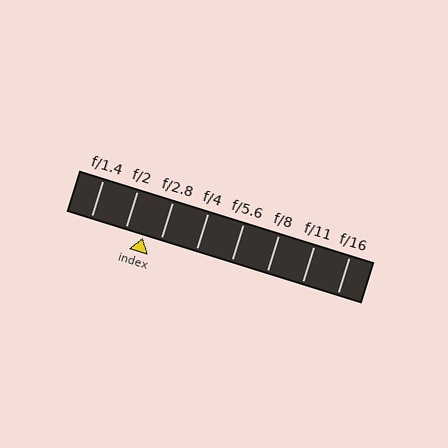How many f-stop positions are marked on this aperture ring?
There are 8 f-stop positions marked.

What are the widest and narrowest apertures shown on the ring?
The widest aperture shown is f/1.4 and the narrowest is f/16.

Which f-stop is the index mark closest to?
The index mark is closest to f/2.8.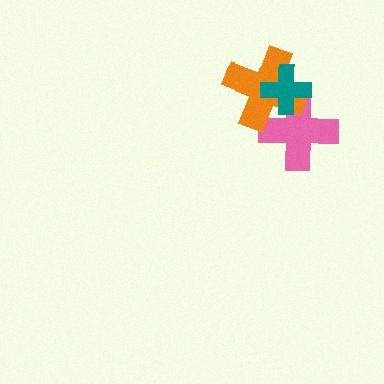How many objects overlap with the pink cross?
2 objects overlap with the pink cross.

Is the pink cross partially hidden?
Yes, it is partially covered by another shape.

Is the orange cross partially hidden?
Yes, it is partially covered by another shape.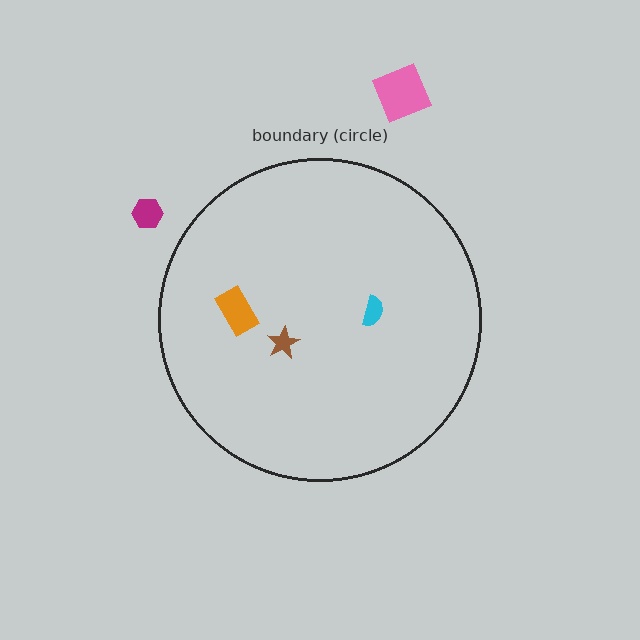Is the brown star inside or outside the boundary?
Inside.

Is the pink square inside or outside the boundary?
Outside.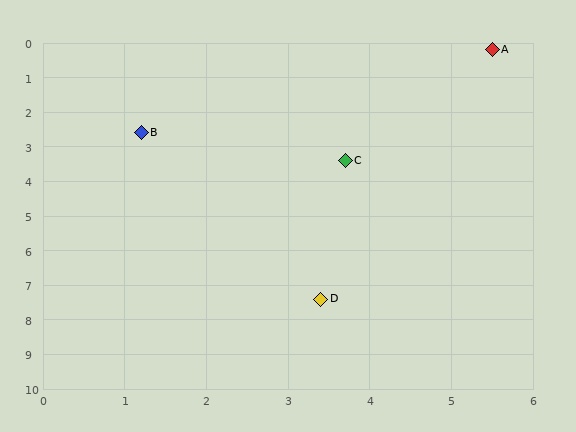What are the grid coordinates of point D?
Point D is at approximately (3.4, 7.4).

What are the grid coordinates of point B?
Point B is at approximately (1.2, 2.6).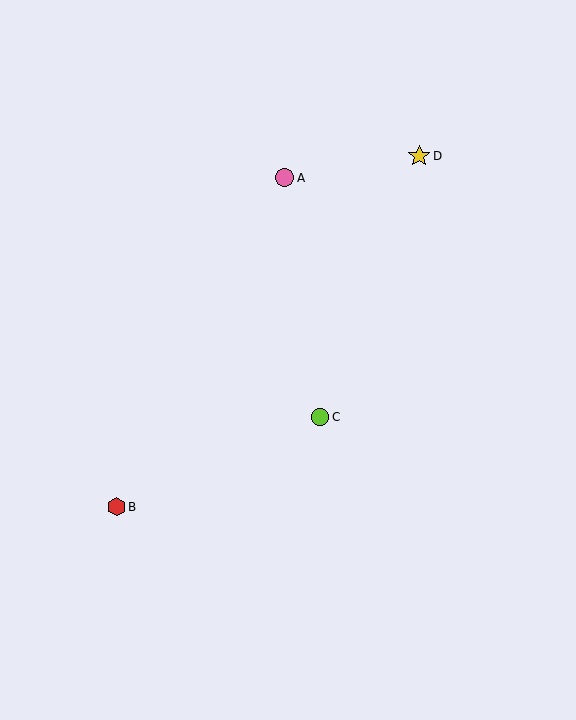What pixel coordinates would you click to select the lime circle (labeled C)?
Click at (320, 417) to select the lime circle C.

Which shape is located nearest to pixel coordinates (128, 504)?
The red hexagon (labeled B) at (116, 507) is nearest to that location.